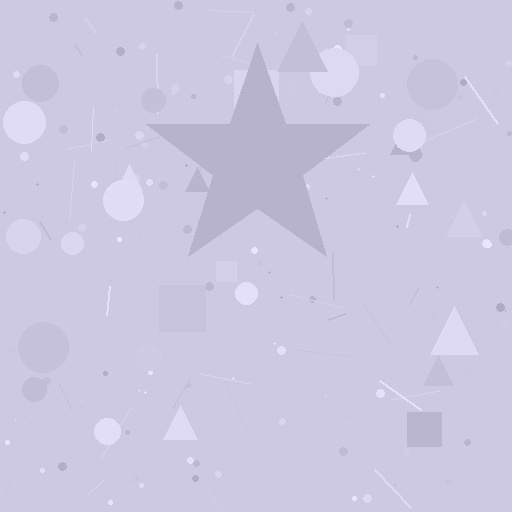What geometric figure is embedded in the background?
A star is embedded in the background.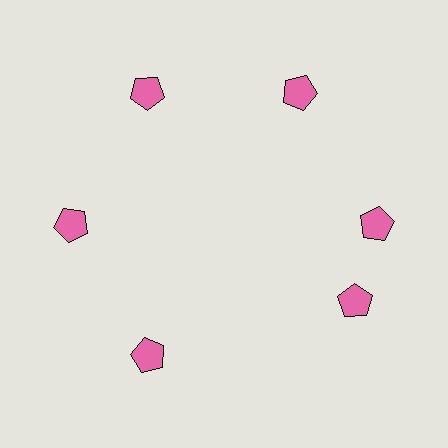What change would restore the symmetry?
The symmetry would be restored by rotating it back into even spacing with its neighbors so that all 6 pentagons sit at equal angles and equal distance from the center.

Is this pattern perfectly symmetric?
No. The 6 pink pentagons are arranged in a ring, but one element near the 5 o'clock position is rotated out of alignment along the ring, breaking the 6-fold rotational symmetry.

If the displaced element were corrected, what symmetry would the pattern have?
It would have 6-fold rotational symmetry — the pattern would map onto itself every 60 degrees.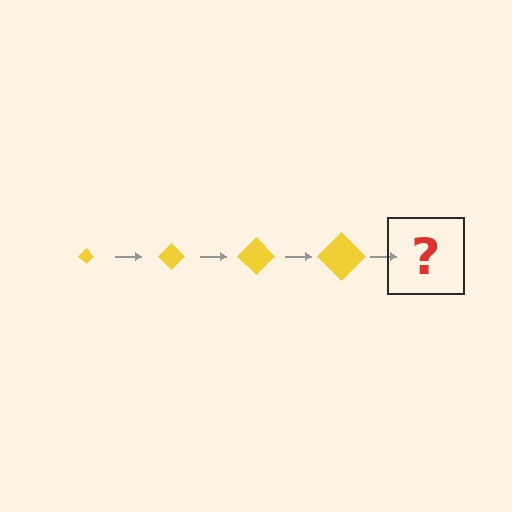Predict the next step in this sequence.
The next step is a yellow diamond, larger than the previous one.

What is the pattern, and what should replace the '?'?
The pattern is that the diamond gets progressively larger each step. The '?' should be a yellow diamond, larger than the previous one.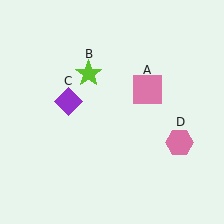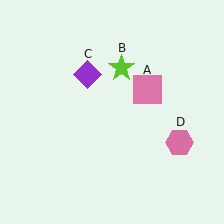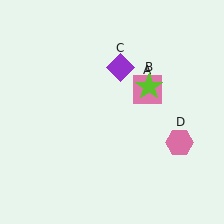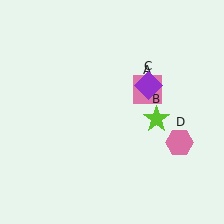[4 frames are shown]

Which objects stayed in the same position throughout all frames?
Pink square (object A) and pink hexagon (object D) remained stationary.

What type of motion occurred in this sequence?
The lime star (object B), purple diamond (object C) rotated clockwise around the center of the scene.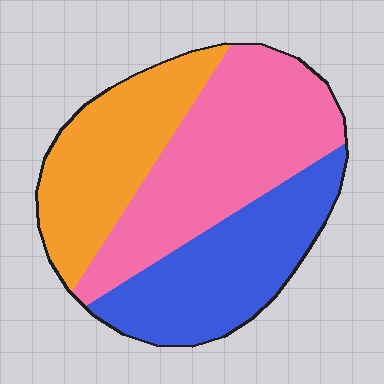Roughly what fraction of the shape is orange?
Orange covers about 30% of the shape.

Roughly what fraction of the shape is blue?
Blue covers roughly 30% of the shape.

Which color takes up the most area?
Pink, at roughly 40%.